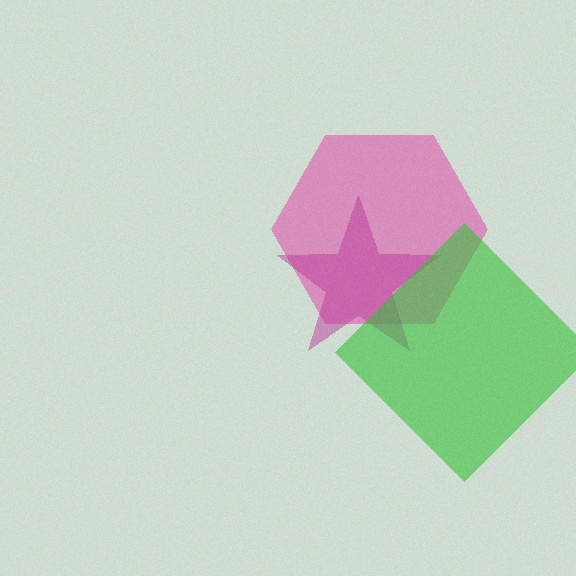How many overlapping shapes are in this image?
There are 3 overlapping shapes in the image.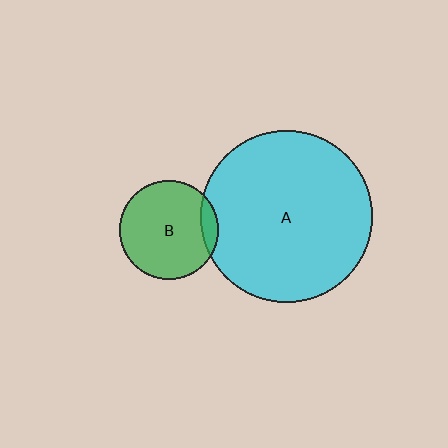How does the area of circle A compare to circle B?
Approximately 3.0 times.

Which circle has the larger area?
Circle A (cyan).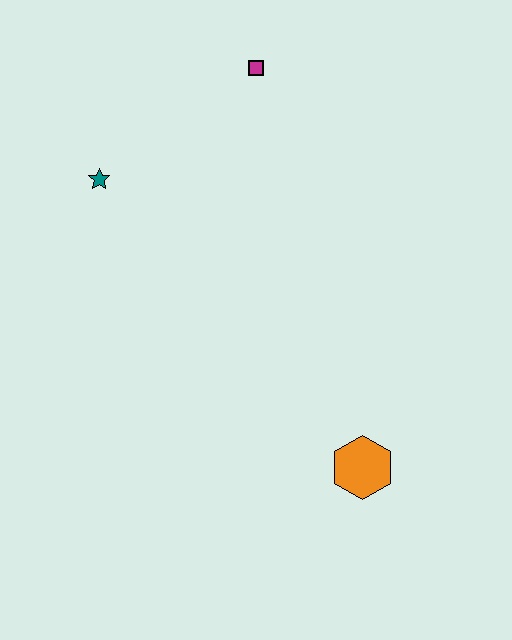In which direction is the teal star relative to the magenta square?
The teal star is to the left of the magenta square.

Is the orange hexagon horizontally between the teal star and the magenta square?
No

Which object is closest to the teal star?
The magenta square is closest to the teal star.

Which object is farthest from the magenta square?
The orange hexagon is farthest from the magenta square.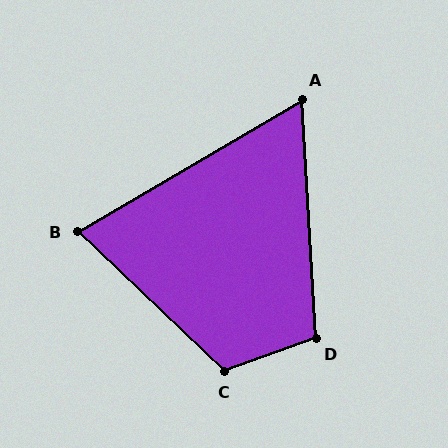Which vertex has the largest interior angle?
C, at approximately 117 degrees.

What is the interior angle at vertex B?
Approximately 74 degrees (acute).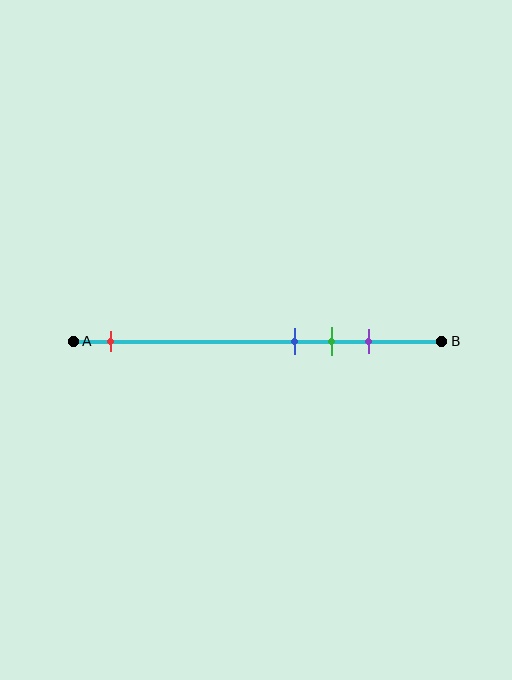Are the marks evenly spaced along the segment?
No, the marks are not evenly spaced.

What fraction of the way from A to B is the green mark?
The green mark is approximately 70% (0.7) of the way from A to B.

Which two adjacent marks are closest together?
The blue and green marks are the closest adjacent pair.